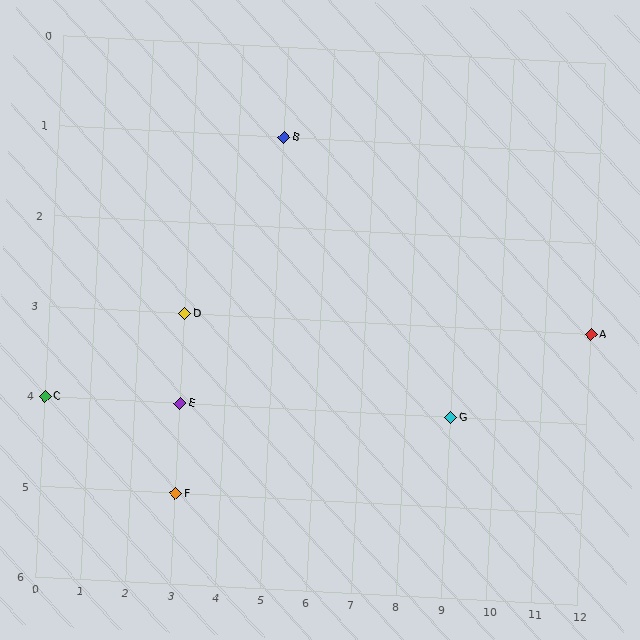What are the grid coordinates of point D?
Point D is at grid coordinates (3, 3).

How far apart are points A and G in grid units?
Points A and G are 3 columns and 1 row apart (about 3.2 grid units diagonally).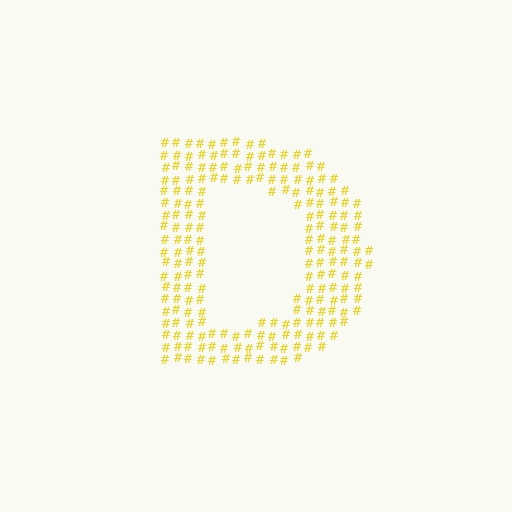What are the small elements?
The small elements are hash symbols.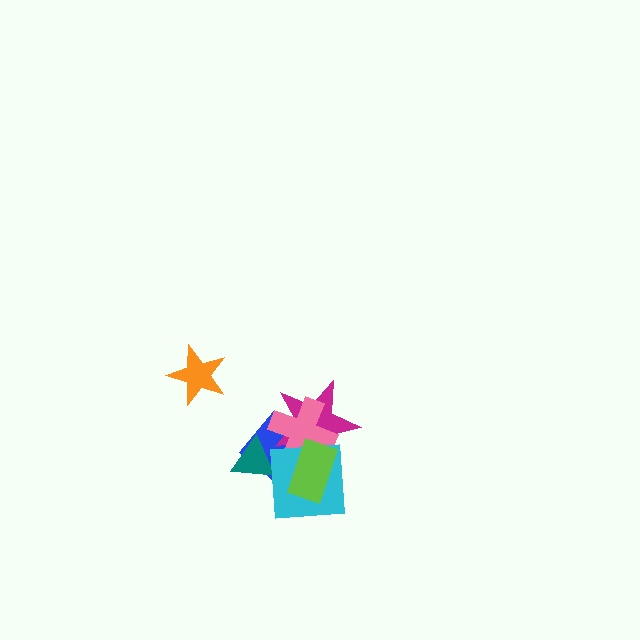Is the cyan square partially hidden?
Yes, it is partially covered by another shape.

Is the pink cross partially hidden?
Yes, it is partially covered by another shape.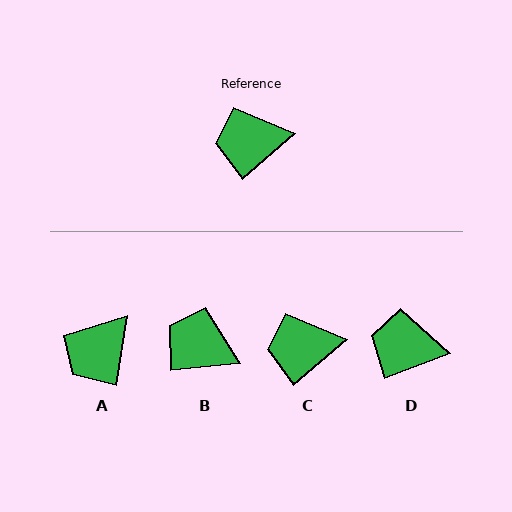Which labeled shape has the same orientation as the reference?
C.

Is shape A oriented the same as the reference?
No, it is off by about 40 degrees.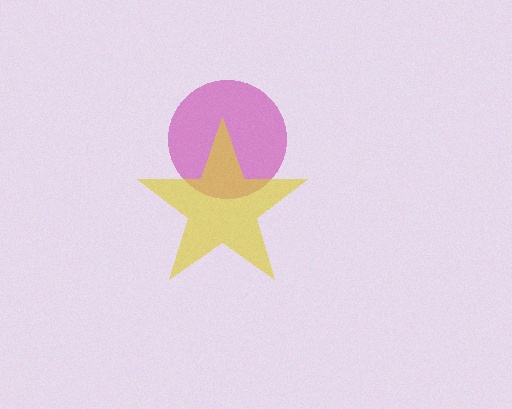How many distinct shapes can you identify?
There are 2 distinct shapes: a magenta circle, a yellow star.